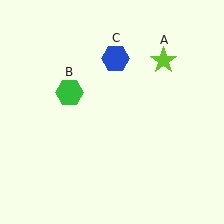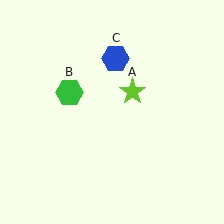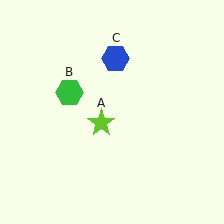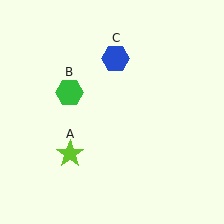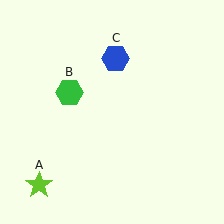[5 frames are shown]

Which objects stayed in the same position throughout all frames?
Green hexagon (object B) and blue hexagon (object C) remained stationary.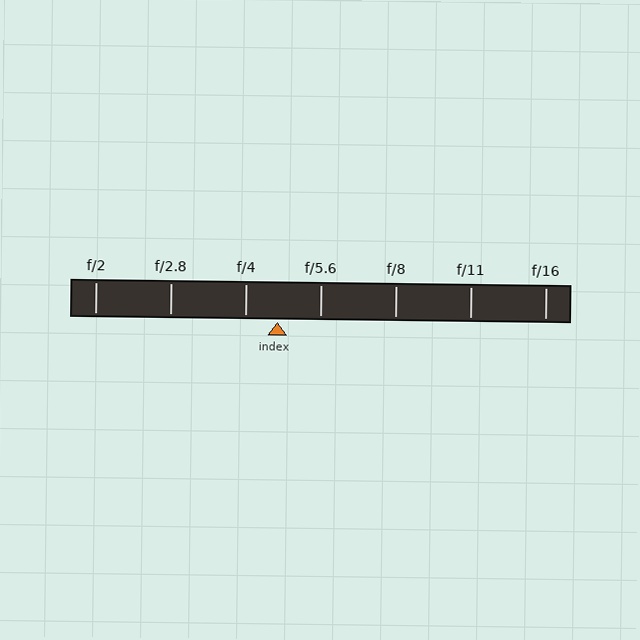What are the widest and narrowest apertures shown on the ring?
The widest aperture shown is f/2 and the narrowest is f/16.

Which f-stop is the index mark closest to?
The index mark is closest to f/4.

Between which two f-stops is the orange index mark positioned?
The index mark is between f/4 and f/5.6.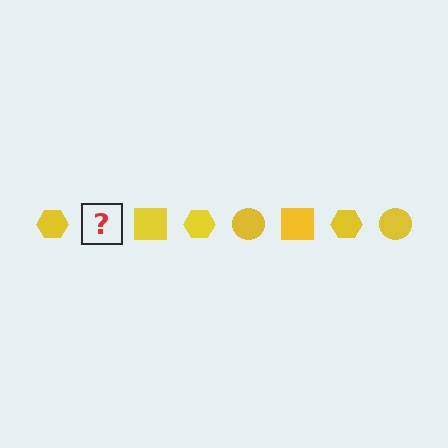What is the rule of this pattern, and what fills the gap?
The rule is that the pattern cycles through hexagon, circle, square shapes in yellow. The gap should be filled with a yellow circle.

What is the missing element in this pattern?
The missing element is a yellow circle.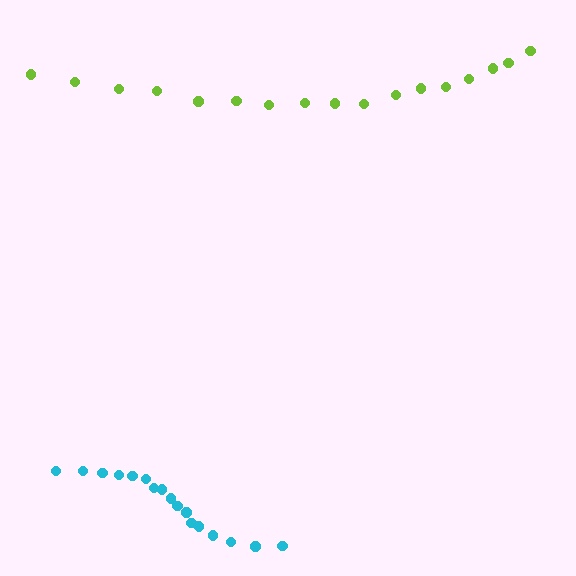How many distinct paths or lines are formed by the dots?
There are 2 distinct paths.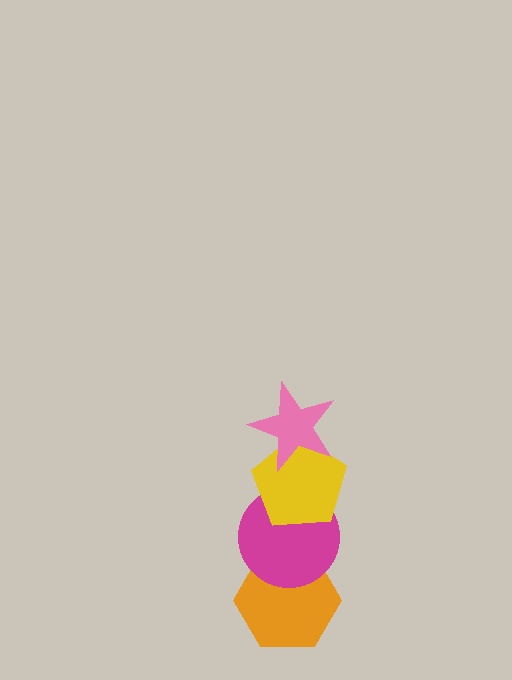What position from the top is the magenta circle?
The magenta circle is 3rd from the top.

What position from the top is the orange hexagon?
The orange hexagon is 4th from the top.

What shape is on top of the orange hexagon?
The magenta circle is on top of the orange hexagon.